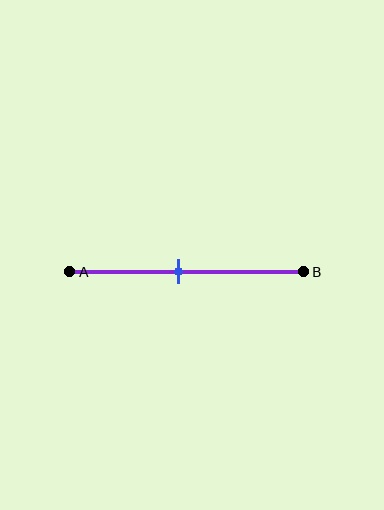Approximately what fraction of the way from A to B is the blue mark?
The blue mark is approximately 45% of the way from A to B.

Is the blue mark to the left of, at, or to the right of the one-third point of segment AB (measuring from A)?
The blue mark is to the right of the one-third point of segment AB.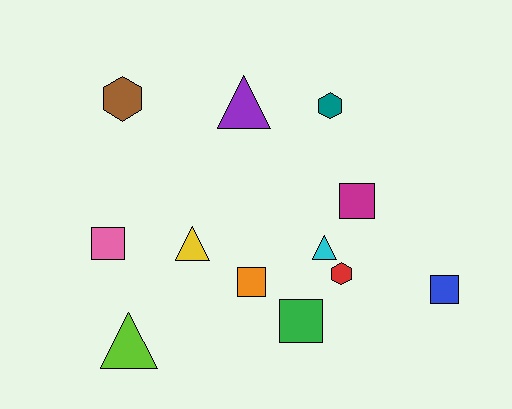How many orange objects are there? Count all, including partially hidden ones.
There is 1 orange object.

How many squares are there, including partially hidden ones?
There are 5 squares.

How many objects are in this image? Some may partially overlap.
There are 12 objects.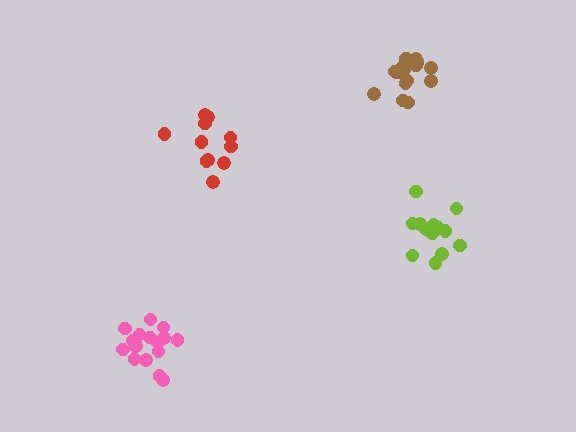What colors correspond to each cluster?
The clusters are colored: brown, pink, red, lime.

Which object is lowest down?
The pink cluster is bottommost.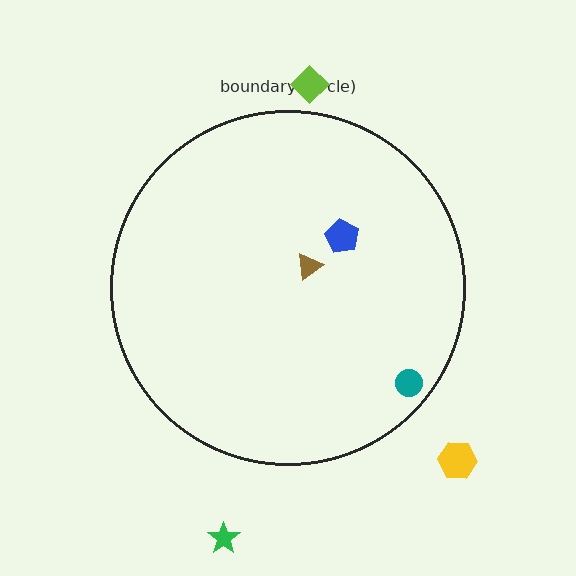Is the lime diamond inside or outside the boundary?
Outside.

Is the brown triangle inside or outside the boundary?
Inside.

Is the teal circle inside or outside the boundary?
Inside.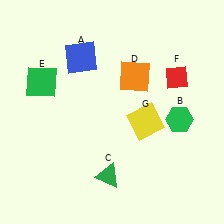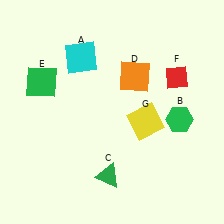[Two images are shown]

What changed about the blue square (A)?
In Image 1, A is blue. In Image 2, it changed to cyan.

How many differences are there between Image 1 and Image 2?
There is 1 difference between the two images.